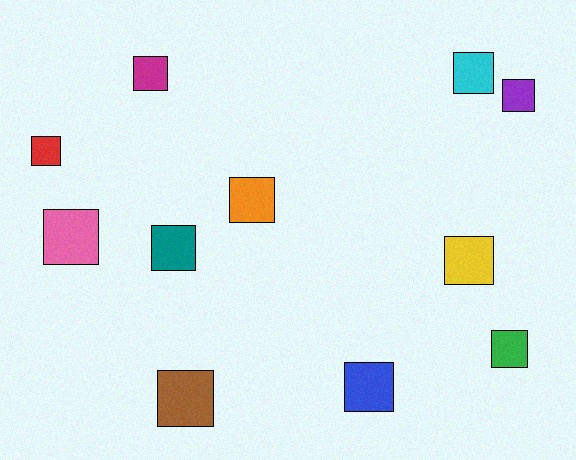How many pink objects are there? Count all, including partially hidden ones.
There is 1 pink object.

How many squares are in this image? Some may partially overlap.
There are 11 squares.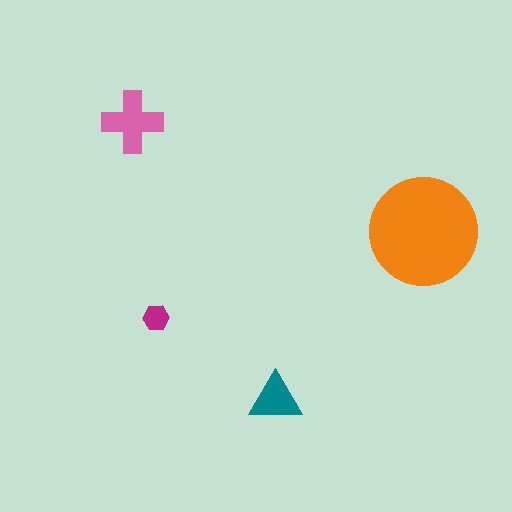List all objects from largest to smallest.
The orange circle, the pink cross, the teal triangle, the magenta hexagon.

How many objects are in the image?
There are 4 objects in the image.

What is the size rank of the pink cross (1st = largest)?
2nd.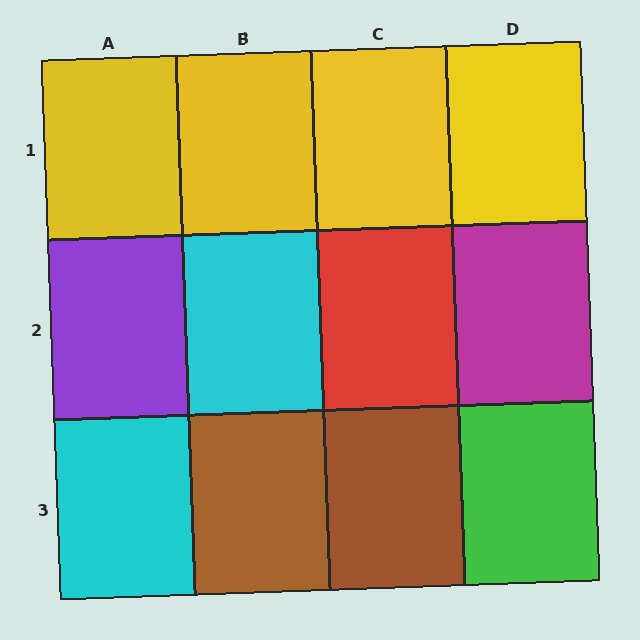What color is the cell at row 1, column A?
Yellow.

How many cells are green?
1 cell is green.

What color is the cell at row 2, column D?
Magenta.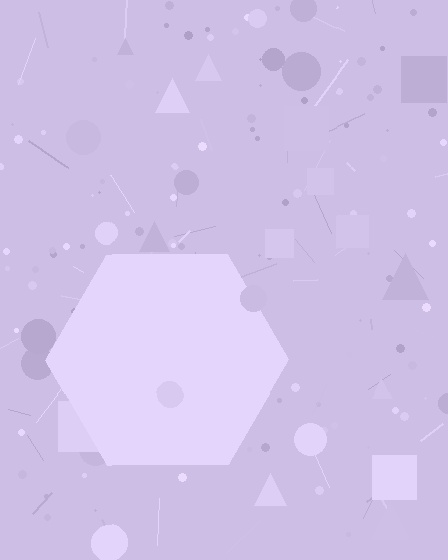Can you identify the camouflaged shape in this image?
The camouflaged shape is a hexagon.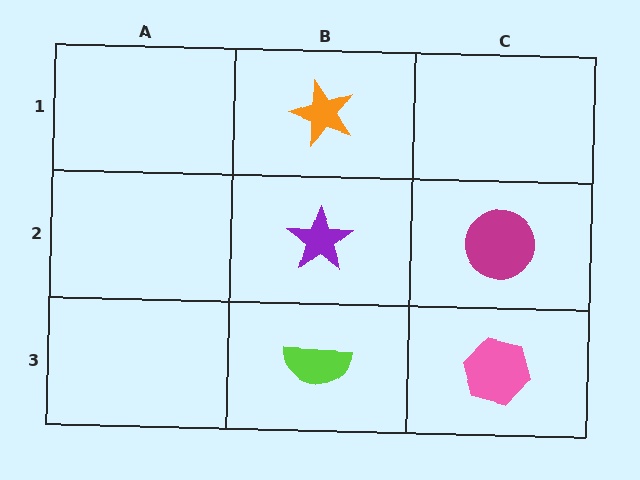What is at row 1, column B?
An orange star.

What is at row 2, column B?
A purple star.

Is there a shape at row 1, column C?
No, that cell is empty.